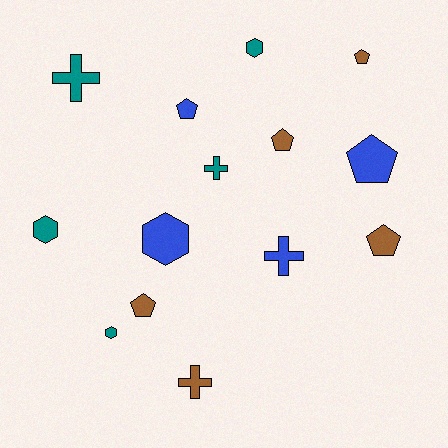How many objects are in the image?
There are 14 objects.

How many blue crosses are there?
There is 1 blue cross.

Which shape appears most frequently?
Pentagon, with 6 objects.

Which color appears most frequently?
Brown, with 5 objects.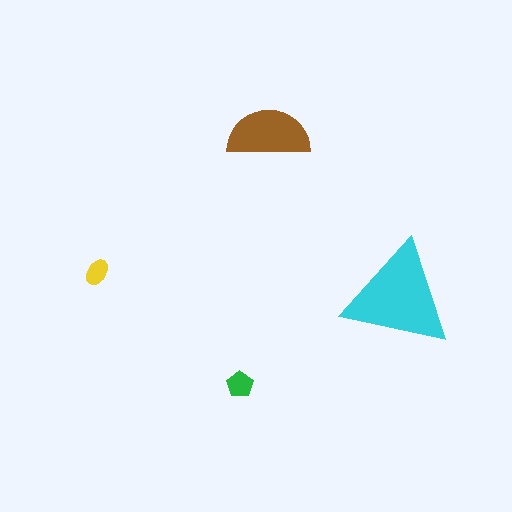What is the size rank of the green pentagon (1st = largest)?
3rd.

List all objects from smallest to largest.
The yellow ellipse, the green pentagon, the brown semicircle, the cyan triangle.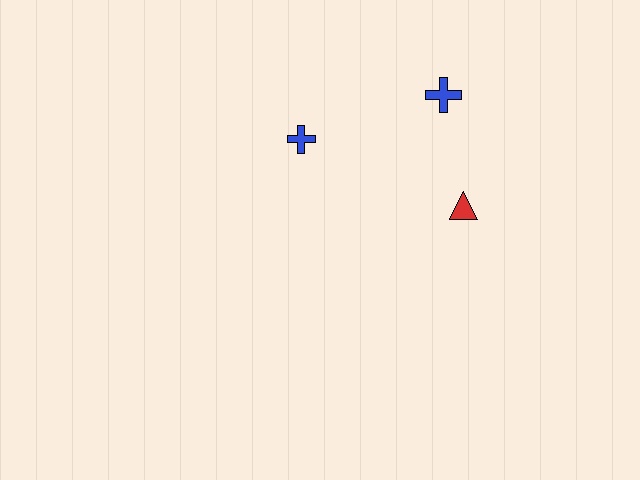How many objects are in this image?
There are 3 objects.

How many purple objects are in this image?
There are no purple objects.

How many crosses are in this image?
There are 2 crosses.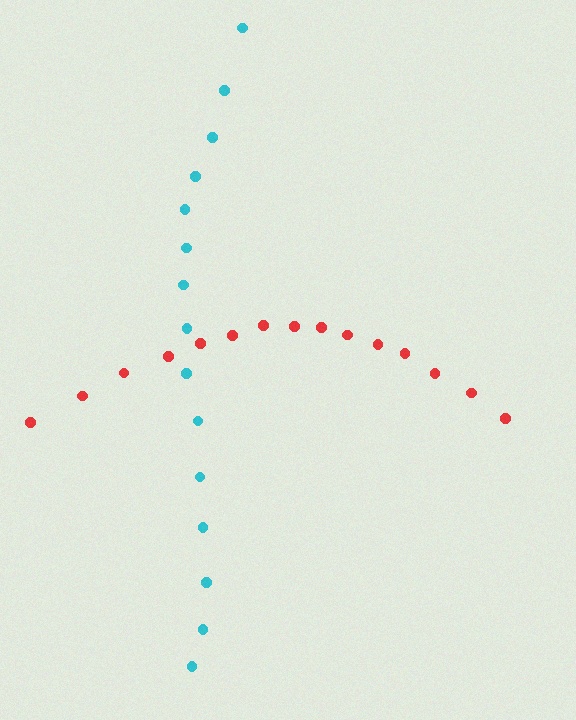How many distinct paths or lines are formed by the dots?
There are 2 distinct paths.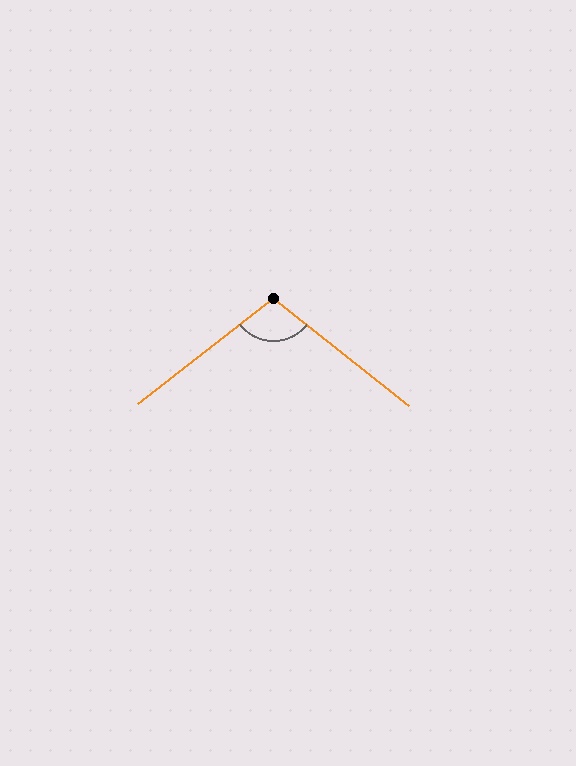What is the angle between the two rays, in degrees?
Approximately 104 degrees.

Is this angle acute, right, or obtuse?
It is obtuse.